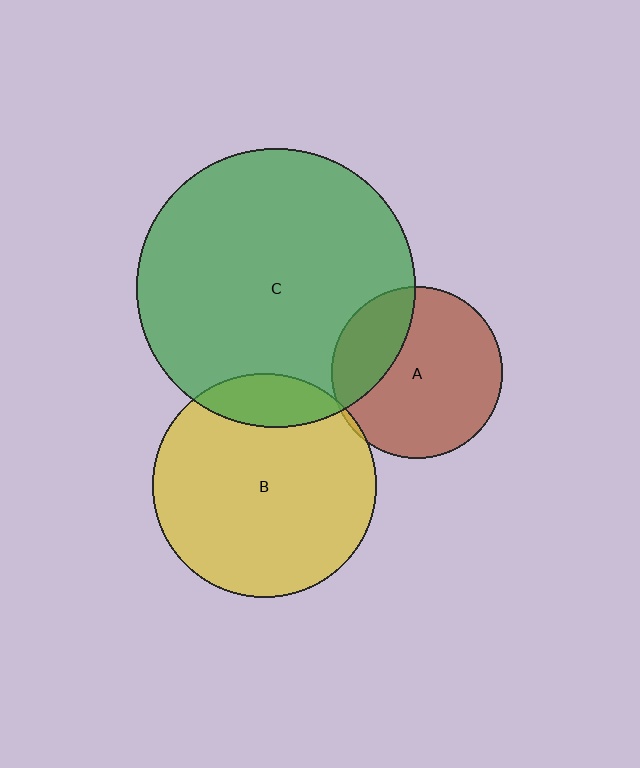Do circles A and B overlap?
Yes.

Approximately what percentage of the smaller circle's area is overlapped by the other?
Approximately 5%.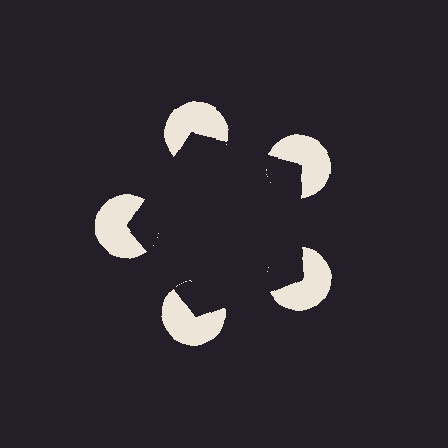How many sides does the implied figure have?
5 sides.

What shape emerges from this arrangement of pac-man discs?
An illusory pentagon — its edges are inferred from the aligned wedge cuts in the pac-man discs, not physically drawn.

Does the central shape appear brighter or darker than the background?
It typically appears slightly darker than the background, even though no actual brightness change is drawn.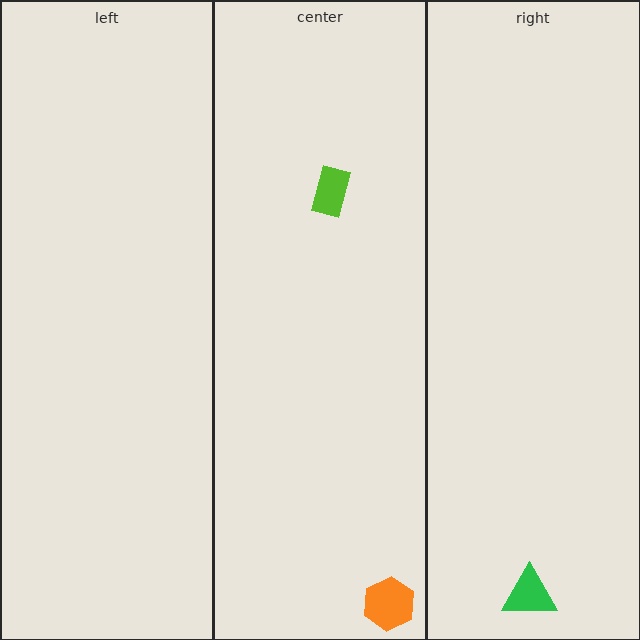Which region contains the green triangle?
The right region.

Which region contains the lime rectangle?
The center region.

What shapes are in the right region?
The green triangle.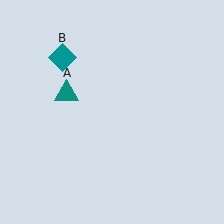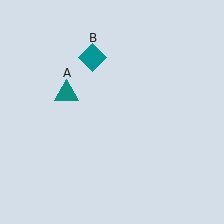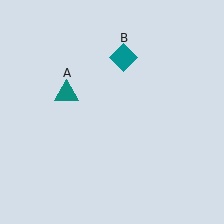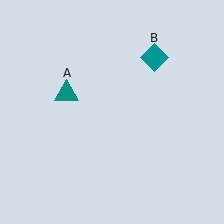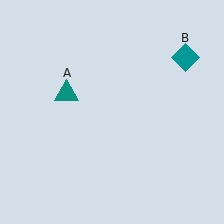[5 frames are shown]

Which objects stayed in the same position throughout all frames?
Teal triangle (object A) remained stationary.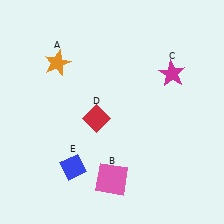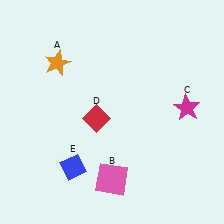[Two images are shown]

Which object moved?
The magenta star (C) moved down.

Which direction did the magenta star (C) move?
The magenta star (C) moved down.